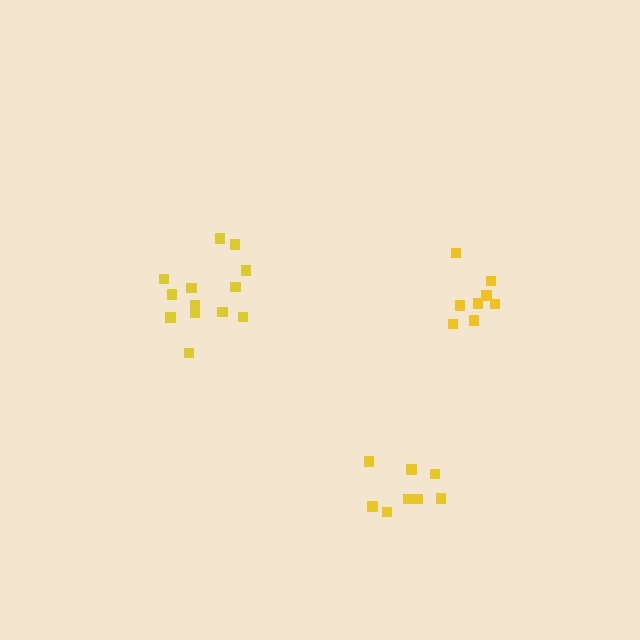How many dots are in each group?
Group 1: 8 dots, Group 2: 8 dots, Group 3: 13 dots (29 total).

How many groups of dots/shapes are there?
There are 3 groups.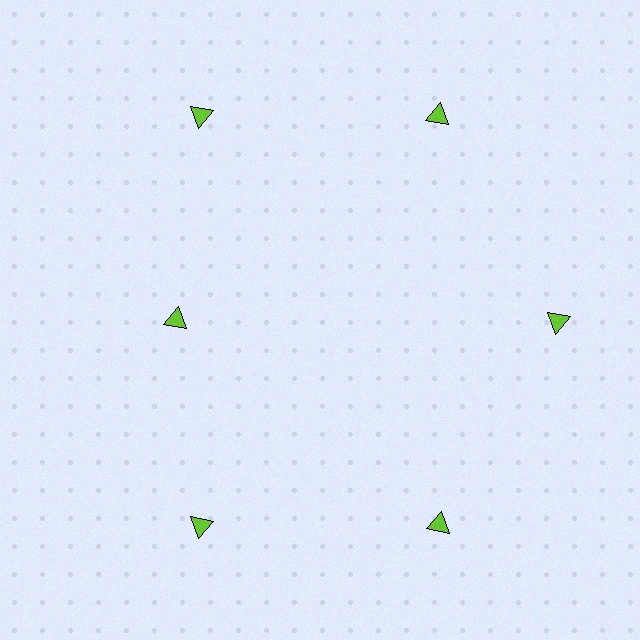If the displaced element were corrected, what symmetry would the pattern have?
It would have 6-fold rotational symmetry — the pattern would map onto itself every 60 degrees.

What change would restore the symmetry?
The symmetry would be restored by moving it outward, back onto the ring so that all 6 triangles sit at equal angles and equal distance from the center.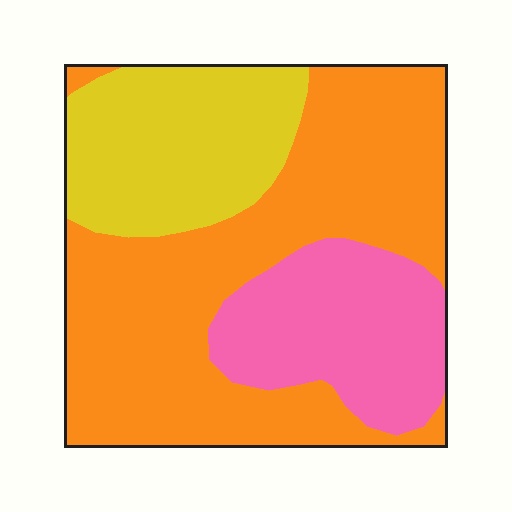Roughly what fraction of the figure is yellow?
Yellow covers around 25% of the figure.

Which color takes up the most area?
Orange, at roughly 55%.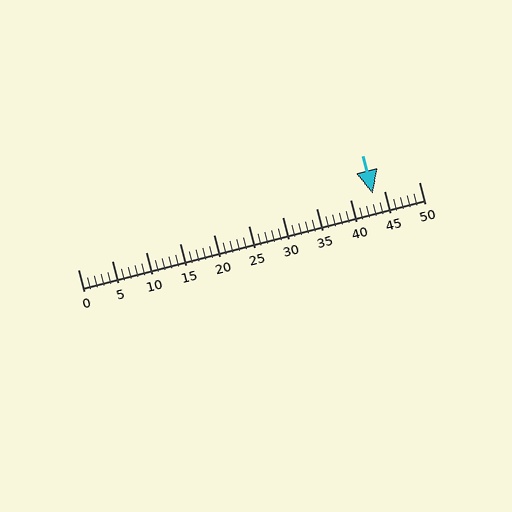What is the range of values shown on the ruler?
The ruler shows values from 0 to 50.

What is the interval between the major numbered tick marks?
The major tick marks are spaced 5 units apart.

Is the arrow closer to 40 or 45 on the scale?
The arrow is closer to 45.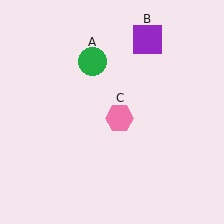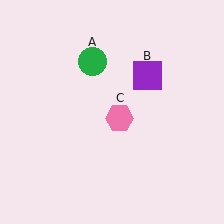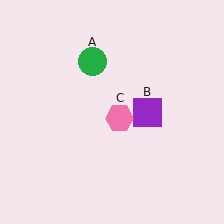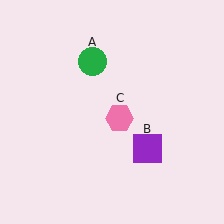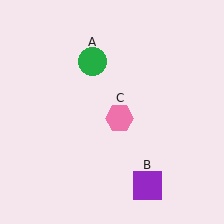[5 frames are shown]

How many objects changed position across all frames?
1 object changed position: purple square (object B).